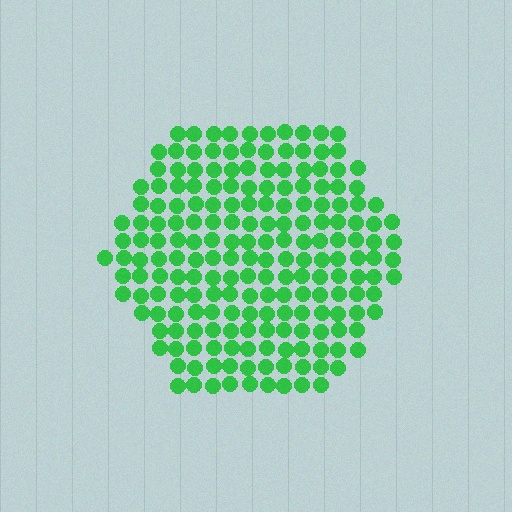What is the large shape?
The large shape is a hexagon.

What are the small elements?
The small elements are circles.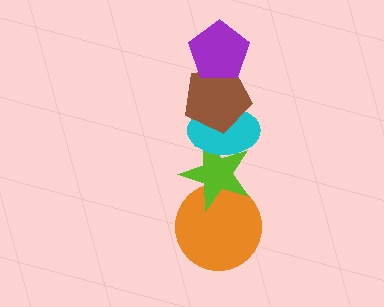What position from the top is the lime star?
The lime star is 4th from the top.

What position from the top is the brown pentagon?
The brown pentagon is 2nd from the top.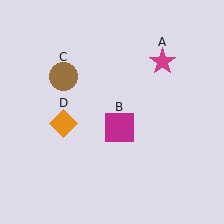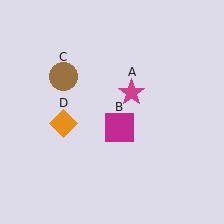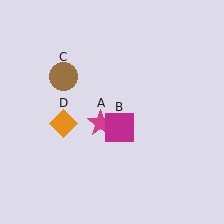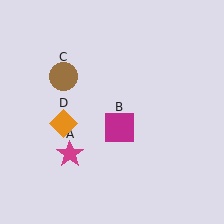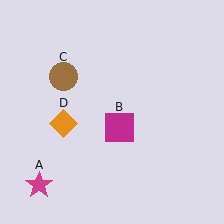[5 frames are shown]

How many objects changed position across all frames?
1 object changed position: magenta star (object A).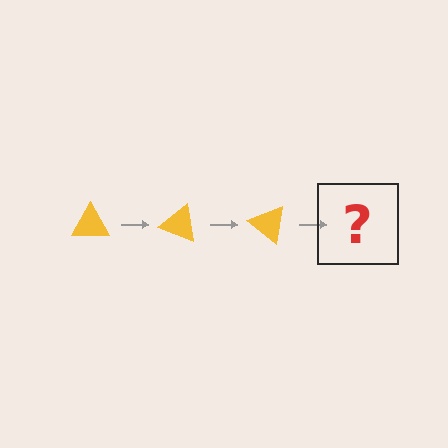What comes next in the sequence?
The next element should be a yellow triangle rotated 60 degrees.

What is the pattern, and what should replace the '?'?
The pattern is that the triangle rotates 20 degrees each step. The '?' should be a yellow triangle rotated 60 degrees.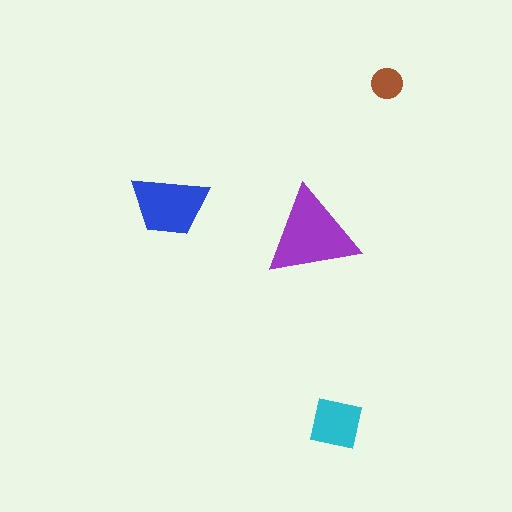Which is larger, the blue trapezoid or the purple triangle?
The purple triangle.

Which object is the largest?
The purple triangle.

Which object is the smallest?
The brown circle.